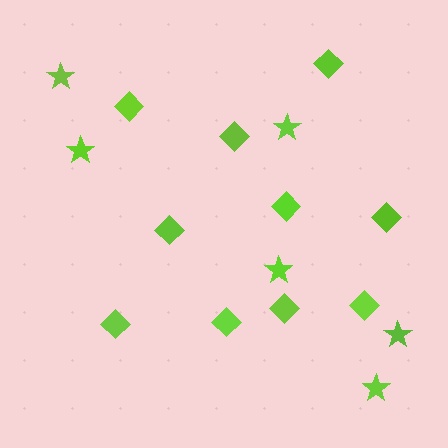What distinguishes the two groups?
There are 2 groups: one group of stars (6) and one group of diamonds (10).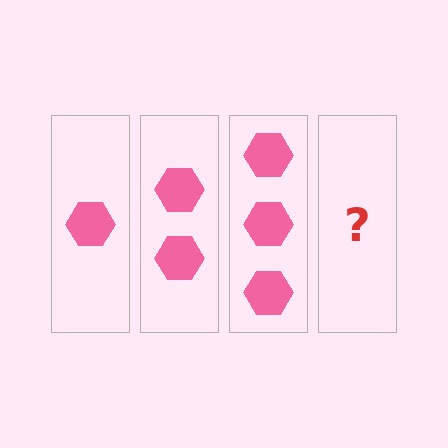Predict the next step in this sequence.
The next step is 4 hexagons.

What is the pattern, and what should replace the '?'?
The pattern is that each step adds one more hexagon. The '?' should be 4 hexagons.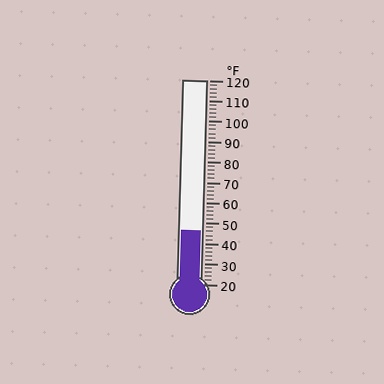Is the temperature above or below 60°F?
The temperature is below 60°F.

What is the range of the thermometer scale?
The thermometer scale ranges from 20°F to 120°F.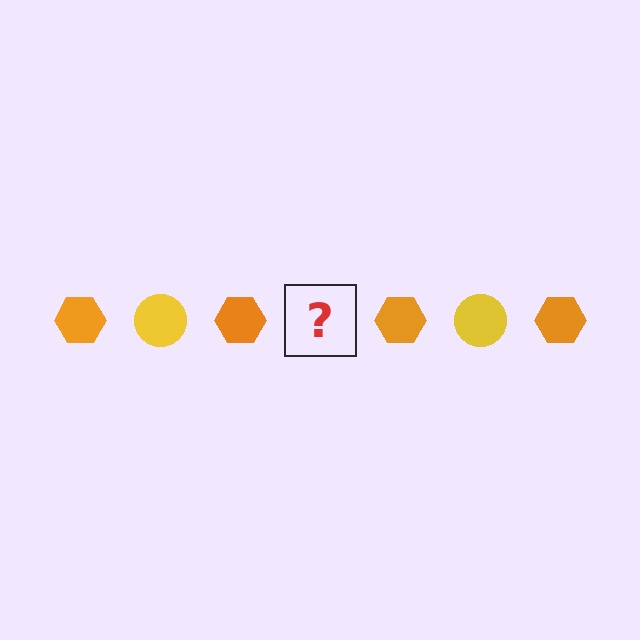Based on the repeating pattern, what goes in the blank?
The blank should be a yellow circle.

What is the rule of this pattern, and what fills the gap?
The rule is that the pattern alternates between orange hexagon and yellow circle. The gap should be filled with a yellow circle.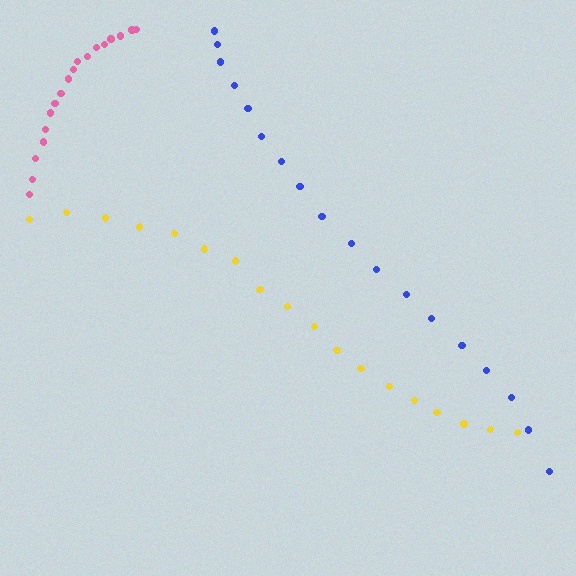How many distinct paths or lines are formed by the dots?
There are 3 distinct paths.